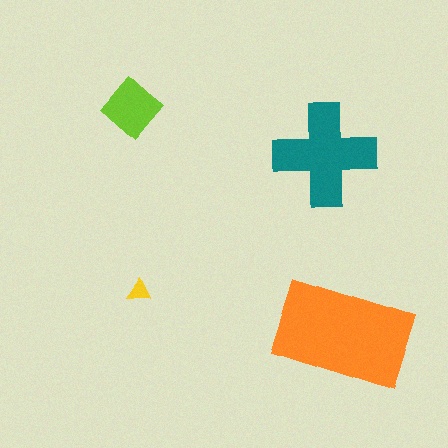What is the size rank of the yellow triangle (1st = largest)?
4th.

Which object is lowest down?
The orange rectangle is bottommost.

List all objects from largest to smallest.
The orange rectangle, the teal cross, the lime diamond, the yellow triangle.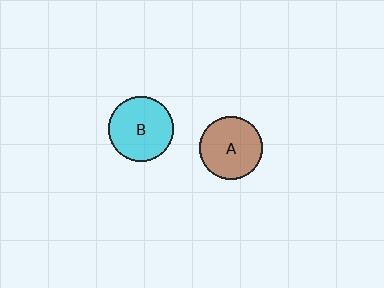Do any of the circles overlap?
No, none of the circles overlap.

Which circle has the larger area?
Circle B (cyan).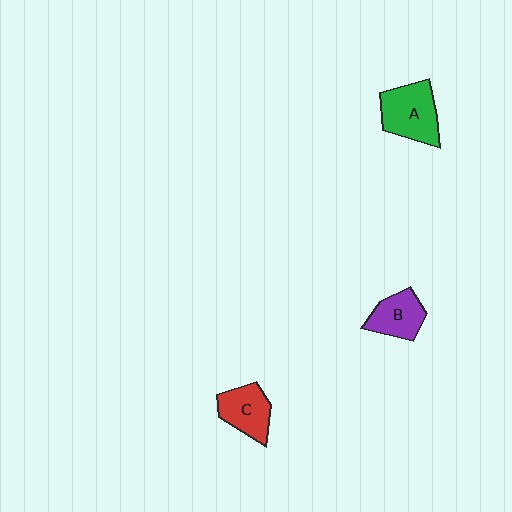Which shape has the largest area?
Shape A (green).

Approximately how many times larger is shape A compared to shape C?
Approximately 1.3 times.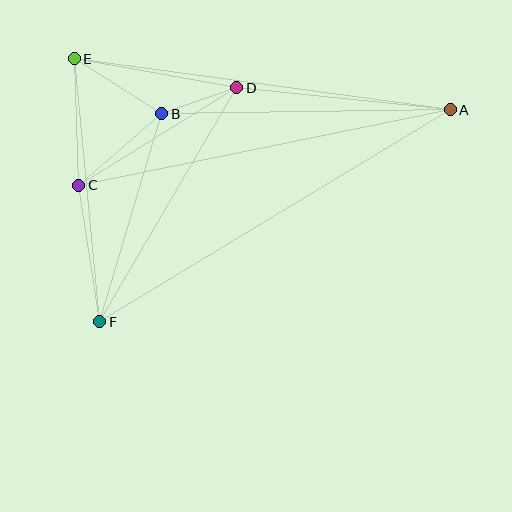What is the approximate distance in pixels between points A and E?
The distance between A and E is approximately 379 pixels.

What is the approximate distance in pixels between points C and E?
The distance between C and E is approximately 127 pixels.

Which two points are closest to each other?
Points B and D are closest to each other.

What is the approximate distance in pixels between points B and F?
The distance between B and F is approximately 217 pixels.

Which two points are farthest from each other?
Points A and F are farthest from each other.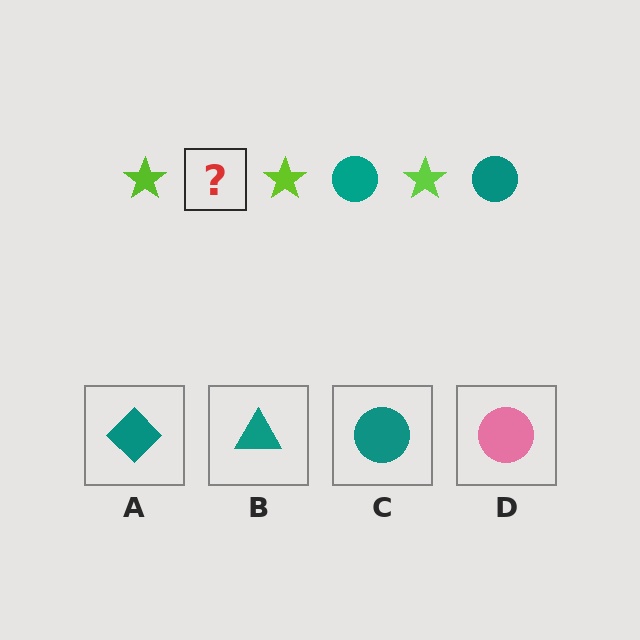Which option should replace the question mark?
Option C.